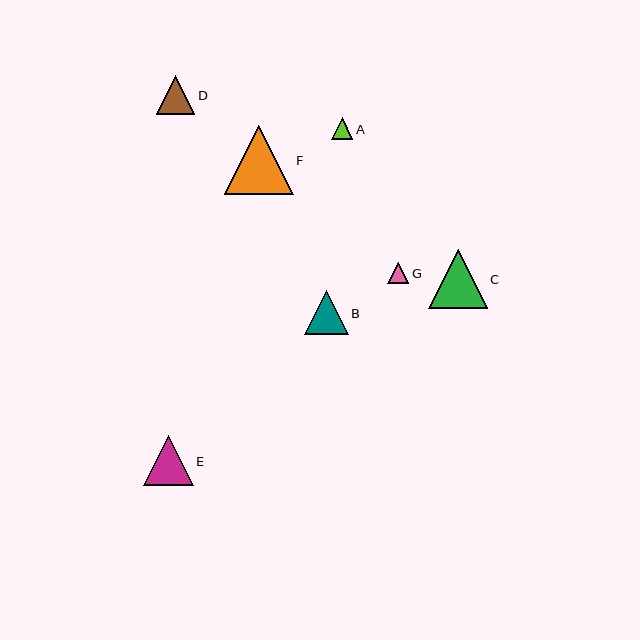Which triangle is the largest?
Triangle F is the largest with a size of approximately 69 pixels.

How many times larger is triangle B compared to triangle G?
Triangle B is approximately 2.1 times the size of triangle G.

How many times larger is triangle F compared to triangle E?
Triangle F is approximately 1.4 times the size of triangle E.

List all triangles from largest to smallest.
From largest to smallest: F, C, E, B, D, A, G.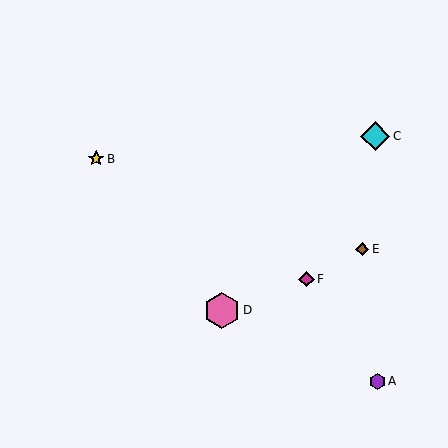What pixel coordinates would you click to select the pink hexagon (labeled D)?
Click at (222, 310) to select the pink hexagon D.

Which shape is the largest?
The pink hexagon (labeled D) is the largest.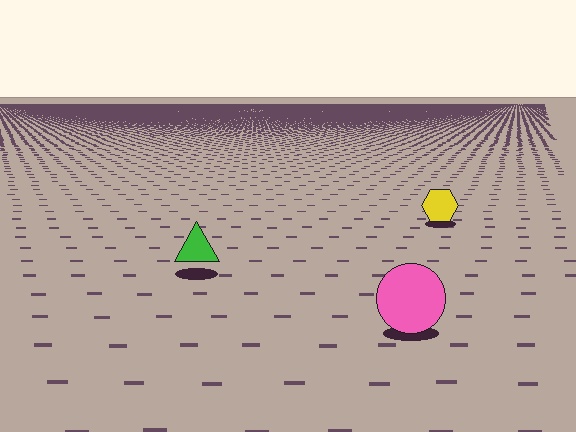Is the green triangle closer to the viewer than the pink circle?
No. The pink circle is closer — you can tell from the texture gradient: the ground texture is coarser near it.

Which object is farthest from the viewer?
The yellow hexagon is farthest from the viewer. It appears smaller and the ground texture around it is denser.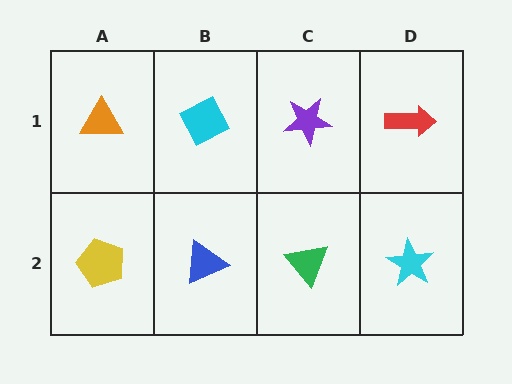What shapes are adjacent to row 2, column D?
A red arrow (row 1, column D), a green triangle (row 2, column C).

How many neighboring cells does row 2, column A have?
2.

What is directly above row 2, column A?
An orange triangle.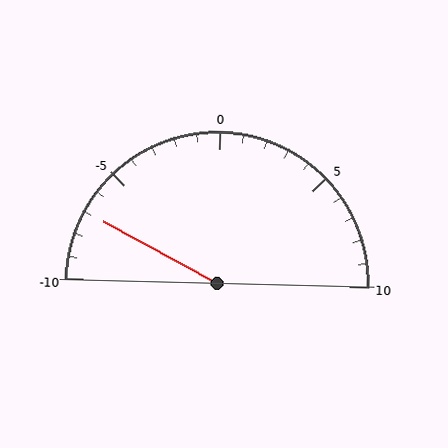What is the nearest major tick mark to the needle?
The nearest major tick mark is -5.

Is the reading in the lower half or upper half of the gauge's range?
The reading is in the lower half of the range (-10 to 10).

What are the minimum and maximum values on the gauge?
The gauge ranges from -10 to 10.